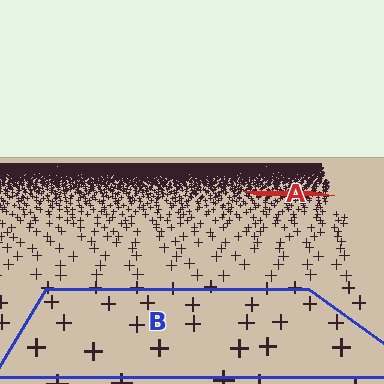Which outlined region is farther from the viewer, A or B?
Region A is farther from the viewer — the texture elements inside it appear smaller and more densely packed.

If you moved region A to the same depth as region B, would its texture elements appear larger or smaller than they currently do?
They would appear larger. At a closer depth, the same texture elements are projected at a bigger on-screen size.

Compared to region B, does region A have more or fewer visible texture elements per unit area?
Region A has more texture elements per unit area — they are packed more densely because it is farther away.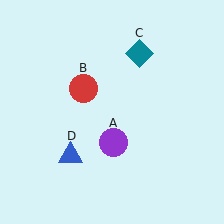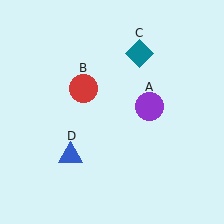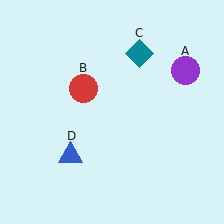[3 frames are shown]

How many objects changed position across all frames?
1 object changed position: purple circle (object A).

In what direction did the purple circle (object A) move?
The purple circle (object A) moved up and to the right.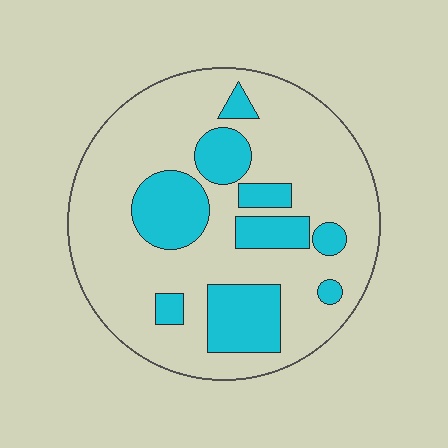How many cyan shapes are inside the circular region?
9.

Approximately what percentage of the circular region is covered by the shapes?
Approximately 25%.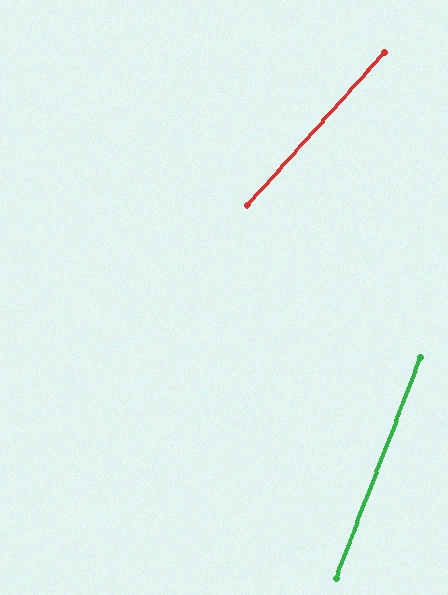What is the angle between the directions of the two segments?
Approximately 21 degrees.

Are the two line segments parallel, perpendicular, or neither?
Neither parallel nor perpendicular — they differ by about 21°.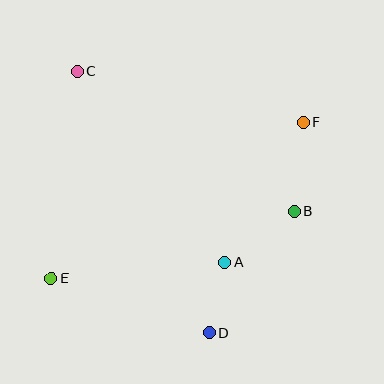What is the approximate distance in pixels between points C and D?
The distance between C and D is approximately 293 pixels.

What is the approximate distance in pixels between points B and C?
The distance between B and C is approximately 258 pixels.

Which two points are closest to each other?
Points A and D are closest to each other.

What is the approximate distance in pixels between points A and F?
The distance between A and F is approximately 162 pixels.